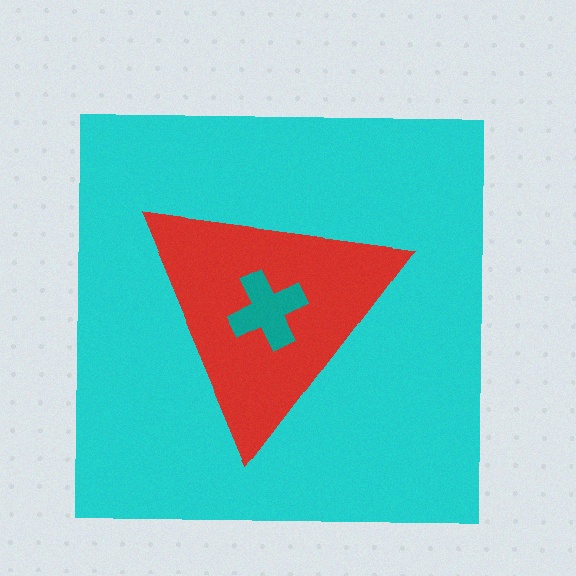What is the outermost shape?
The cyan square.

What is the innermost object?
The teal cross.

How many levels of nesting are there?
3.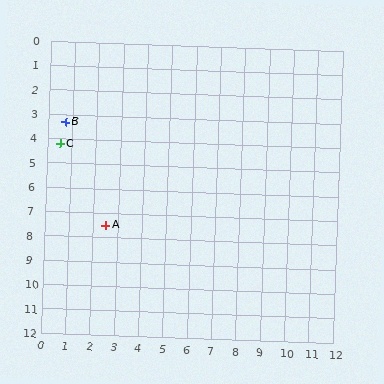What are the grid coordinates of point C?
Point C is at approximately (0.5, 4.2).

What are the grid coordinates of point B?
Point B is at approximately (0.7, 3.3).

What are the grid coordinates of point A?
Point A is at approximately (2.5, 7.5).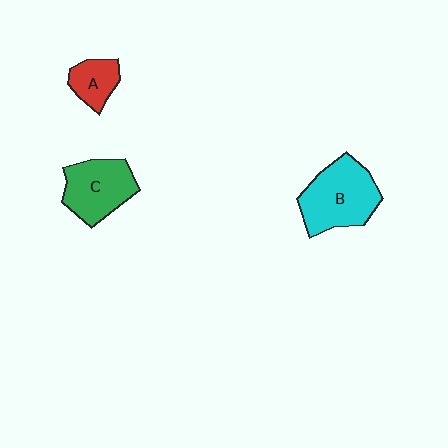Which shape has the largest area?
Shape B (cyan).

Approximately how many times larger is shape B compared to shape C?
Approximately 1.2 times.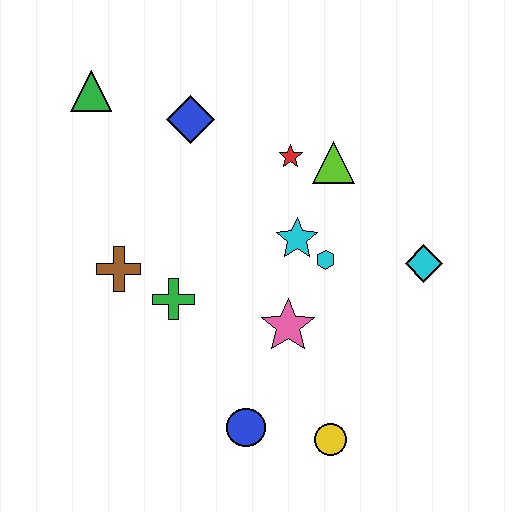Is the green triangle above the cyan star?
Yes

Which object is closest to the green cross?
The brown cross is closest to the green cross.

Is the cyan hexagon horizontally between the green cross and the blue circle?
No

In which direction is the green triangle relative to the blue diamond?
The green triangle is to the left of the blue diamond.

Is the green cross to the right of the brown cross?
Yes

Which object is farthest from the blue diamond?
The yellow circle is farthest from the blue diamond.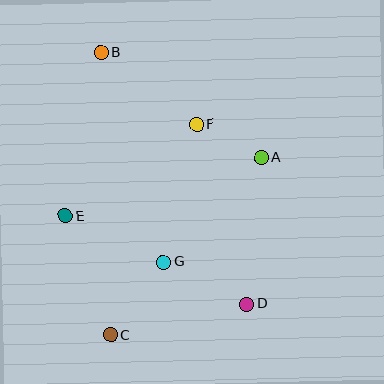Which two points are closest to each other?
Points A and F are closest to each other.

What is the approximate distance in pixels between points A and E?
The distance between A and E is approximately 204 pixels.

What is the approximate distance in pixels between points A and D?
The distance between A and D is approximately 147 pixels.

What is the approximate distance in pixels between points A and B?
The distance between A and B is approximately 192 pixels.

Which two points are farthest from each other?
Points B and D are farthest from each other.